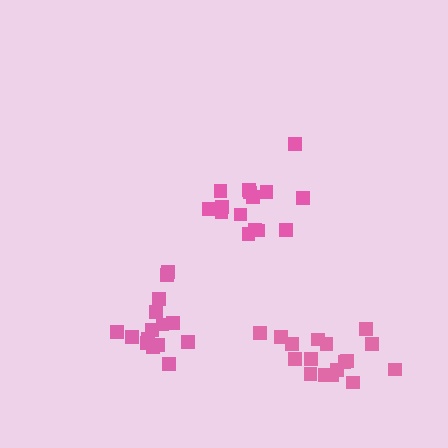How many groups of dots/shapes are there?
There are 3 groups.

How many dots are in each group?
Group 1: 15 dots, Group 2: 17 dots, Group 3: 15 dots (47 total).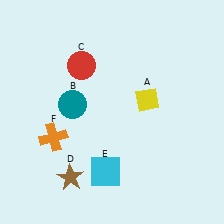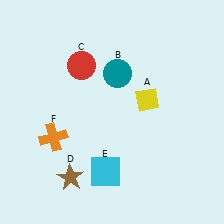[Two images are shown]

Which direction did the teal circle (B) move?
The teal circle (B) moved right.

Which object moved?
The teal circle (B) moved right.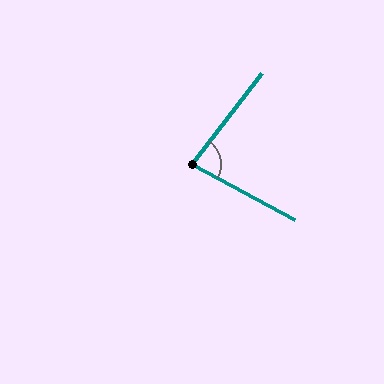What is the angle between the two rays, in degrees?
Approximately 81 degrees.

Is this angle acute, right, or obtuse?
It is acute.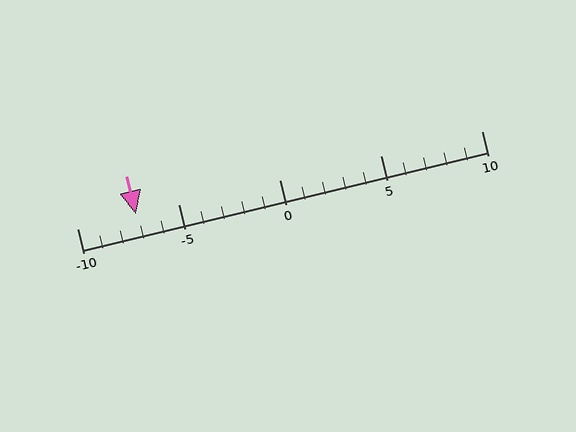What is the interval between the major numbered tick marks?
The major tick marks are spaced 5 units apart.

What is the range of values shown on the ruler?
The ruler shows values from -10 to 10.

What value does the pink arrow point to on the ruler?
The pink arrow points to approximately -7.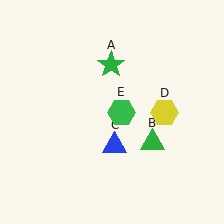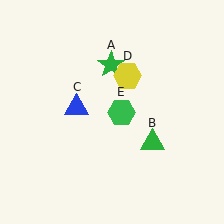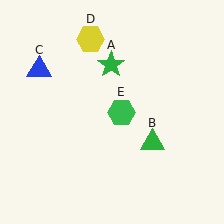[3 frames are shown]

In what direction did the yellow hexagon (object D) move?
The yellow hexagon (object D) moved up and to the left.